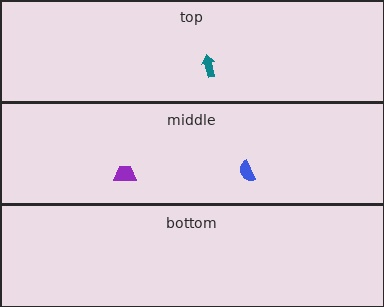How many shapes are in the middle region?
2.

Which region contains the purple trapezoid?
The middle region.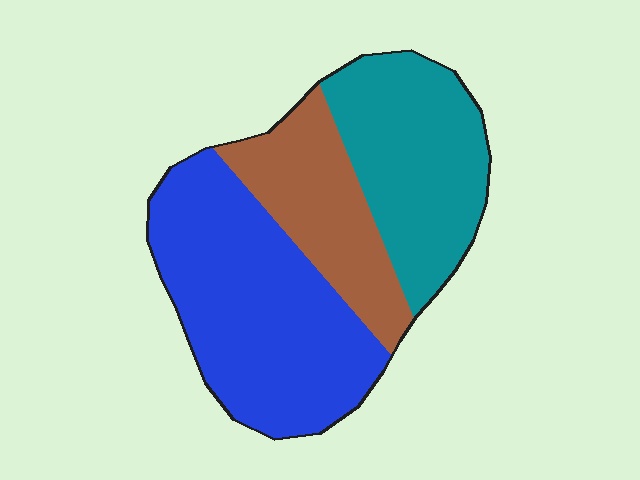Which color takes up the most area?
Blue, at roughly 45%.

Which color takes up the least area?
Brown, at roughly 25%.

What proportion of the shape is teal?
Teal takes up about one third (1/3) of the shape.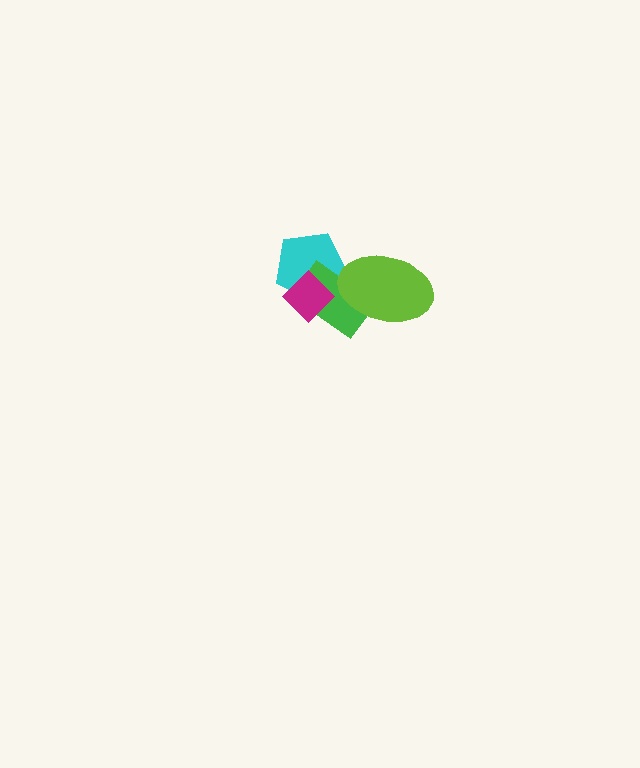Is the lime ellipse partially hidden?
No, no other shape covers it.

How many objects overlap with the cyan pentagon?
2 objects overlap with the cyan pentagon.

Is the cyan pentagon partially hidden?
Yes, it is partially covered by another shape.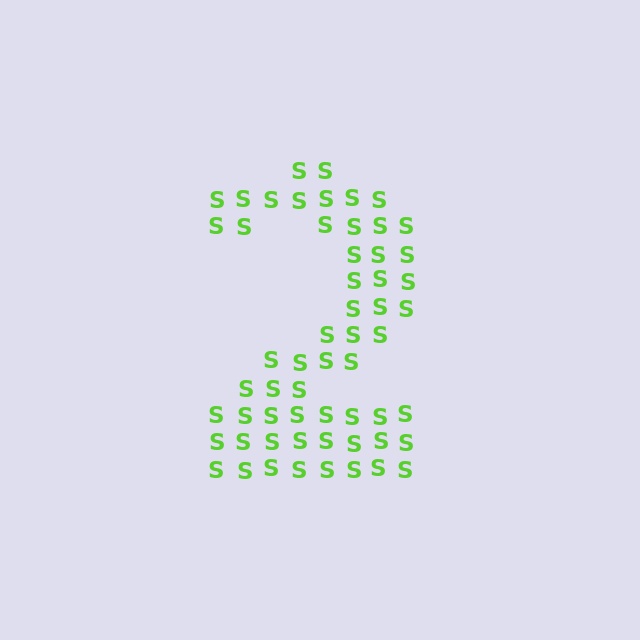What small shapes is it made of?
It is made of small letter S's.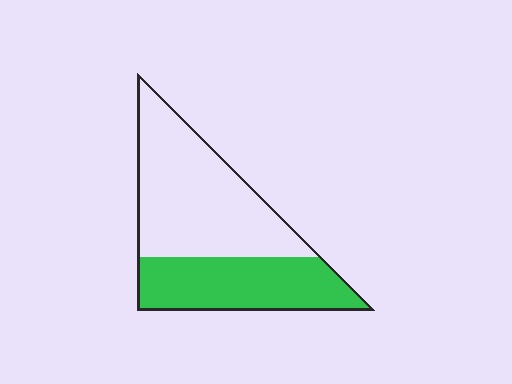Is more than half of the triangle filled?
No.